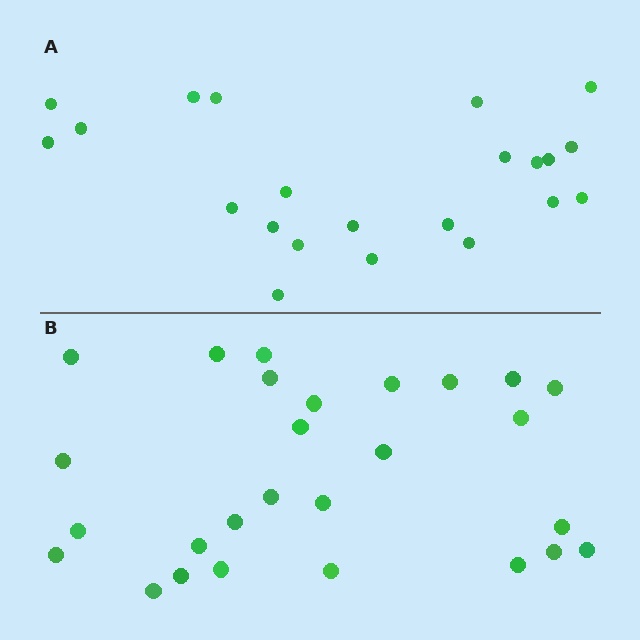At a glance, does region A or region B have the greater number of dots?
Region B (the bottom region) has more dots.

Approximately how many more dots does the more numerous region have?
Region B has about 5 more dots than region A.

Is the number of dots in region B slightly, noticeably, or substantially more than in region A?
Region B has only slightly more — the two regions are fairly close. The ratio is roughly 1.2 to 1.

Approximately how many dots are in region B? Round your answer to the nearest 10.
About 30 dots. (The exact count is 27, which rounds to 30.)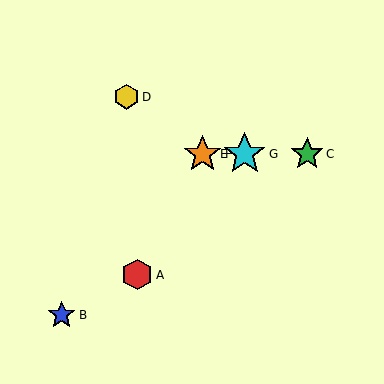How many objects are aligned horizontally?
4 objects (C, E, F, G) are aligned horizontally.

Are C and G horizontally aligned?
Yes, both are at y≈154.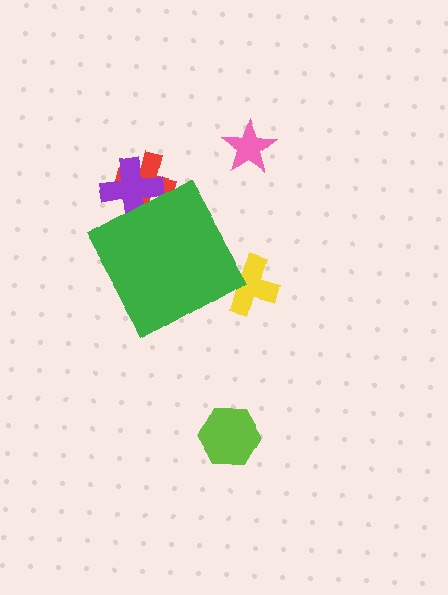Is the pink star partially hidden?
No, the pink star is fully visible.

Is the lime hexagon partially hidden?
No, the lime hexagon is fully visible.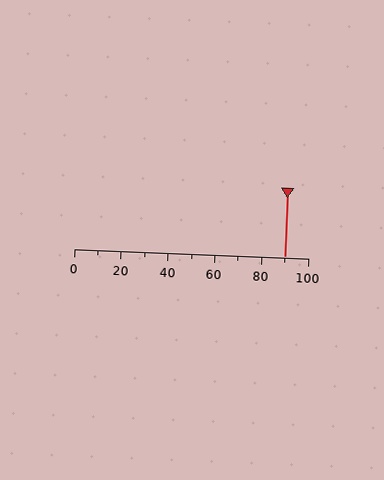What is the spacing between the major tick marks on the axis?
The major ticks are spaced 20 apart.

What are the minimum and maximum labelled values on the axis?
The axis runs from 0 to 100.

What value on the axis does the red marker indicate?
The marker indicates approximately 90.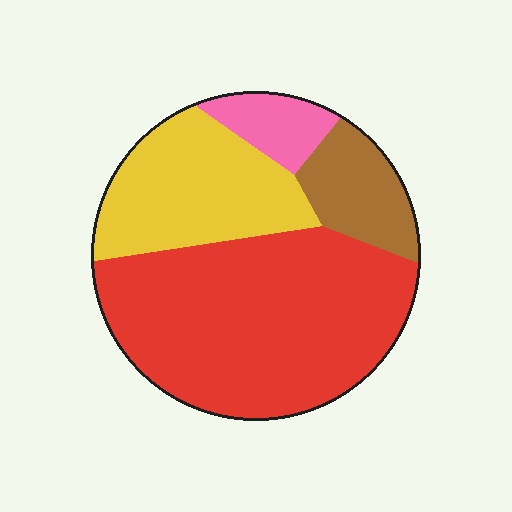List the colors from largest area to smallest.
From largest to smallest: red, yellow, brown, pink.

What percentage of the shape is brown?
Brown covers 12% of the shape.